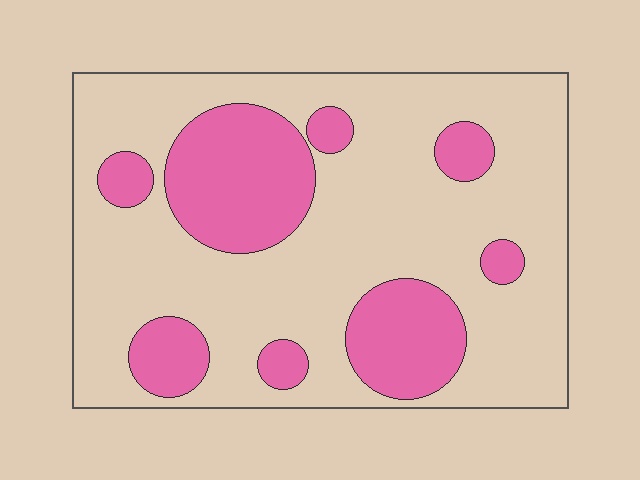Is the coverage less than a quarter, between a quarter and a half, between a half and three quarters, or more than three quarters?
Between a quarter and a half.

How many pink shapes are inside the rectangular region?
8.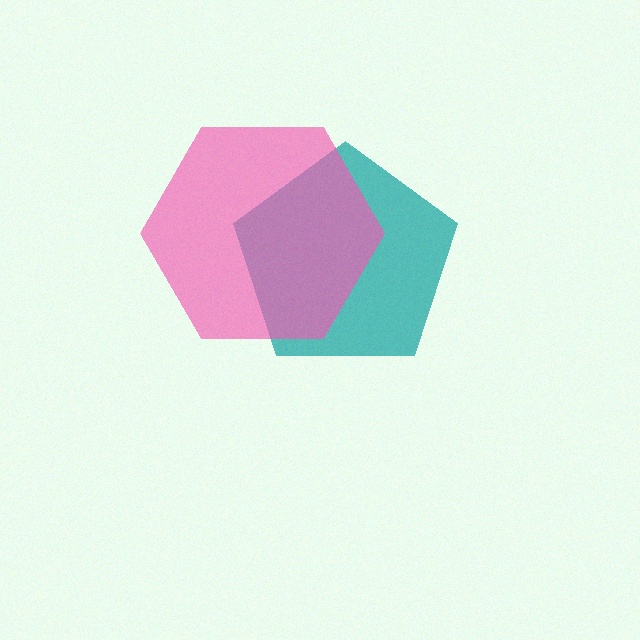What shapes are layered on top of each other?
The layered shapes are: a teal pentagon, a pink hexagon.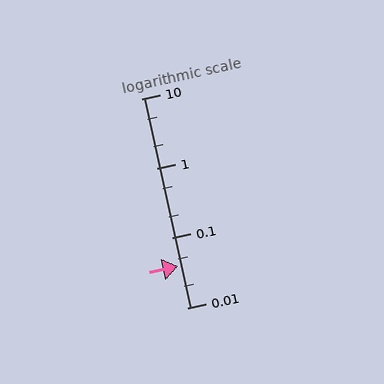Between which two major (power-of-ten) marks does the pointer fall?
The pointer is between 0.01 and 0.1.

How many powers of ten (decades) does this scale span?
The scale spans 3 decades, from 0.01 to 10.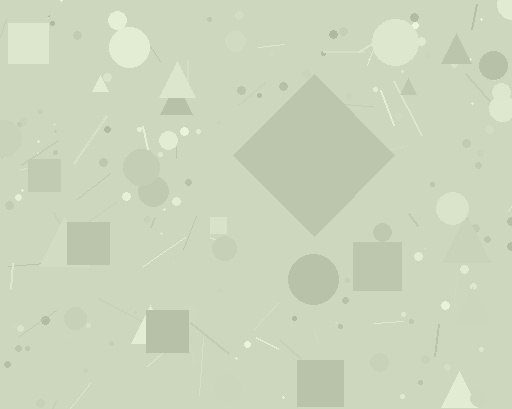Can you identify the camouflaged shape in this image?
The camouflaged shape is a diamond.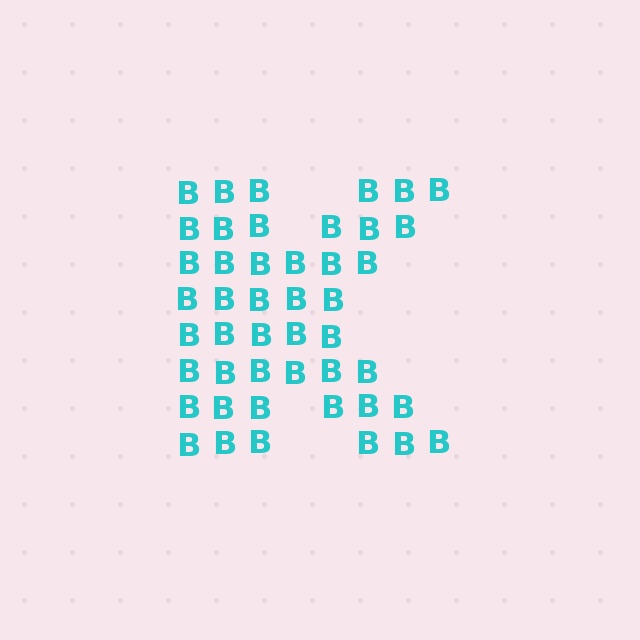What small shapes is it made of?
It is made of small letter B's.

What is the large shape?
The large shape is the letter K.